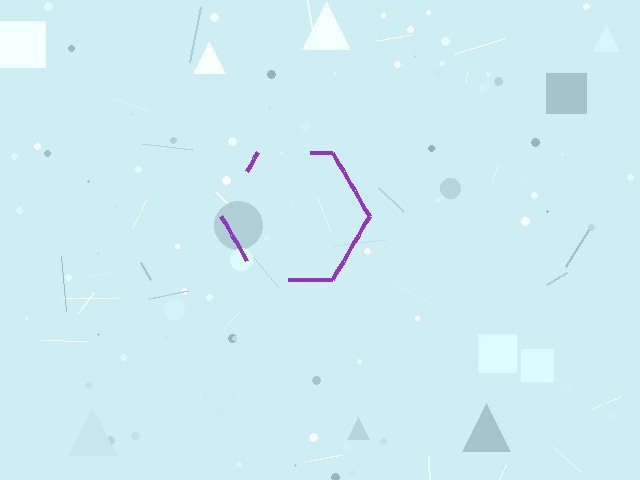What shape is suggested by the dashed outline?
The dashed outline suggests a hexagon.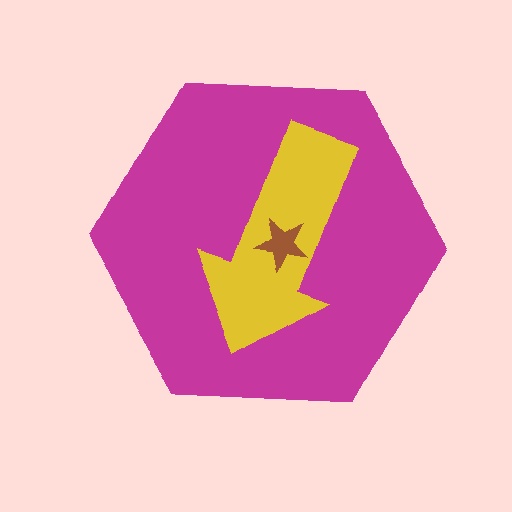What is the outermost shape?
The magenta hexagon.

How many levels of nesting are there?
3.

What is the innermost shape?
The brown star.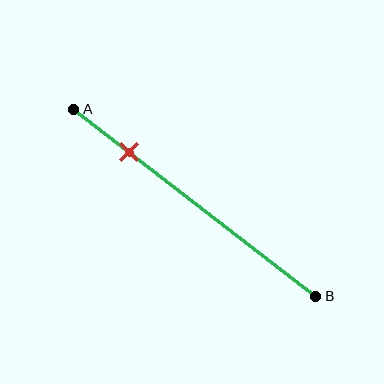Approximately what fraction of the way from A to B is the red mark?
The red mark is approximately 25% of the way from A to B.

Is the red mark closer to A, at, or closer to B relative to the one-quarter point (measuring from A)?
The red mark is approximately at the one-quarter point of segment AB.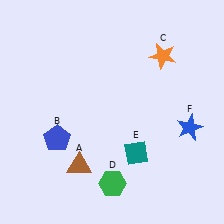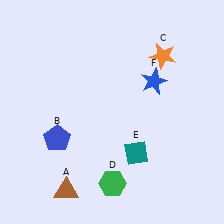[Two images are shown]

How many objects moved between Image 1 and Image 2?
2 objects moved between the two images.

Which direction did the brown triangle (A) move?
The brown triangle (A) moved down.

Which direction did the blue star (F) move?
The blue star (F) moved up.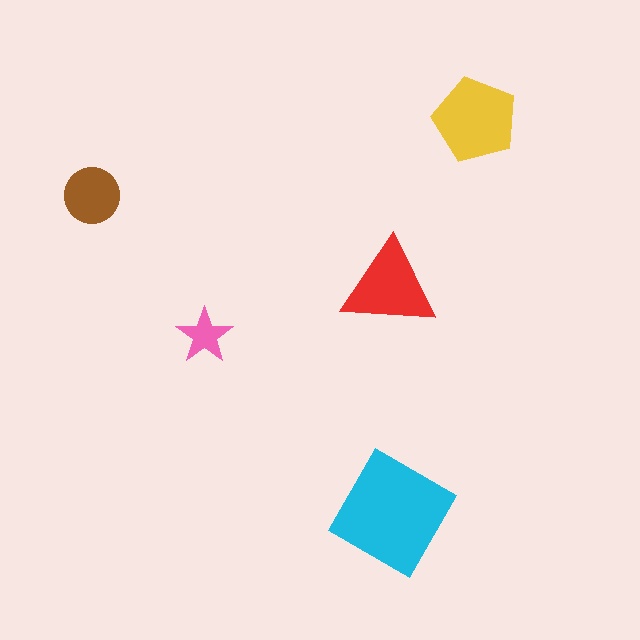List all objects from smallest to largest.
The pink star, the brown circle, the red triangle, the yellow pentagon, the cyan diamond.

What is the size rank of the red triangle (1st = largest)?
3rd.